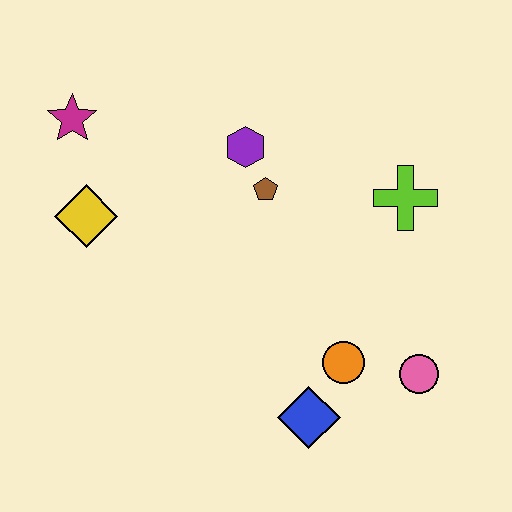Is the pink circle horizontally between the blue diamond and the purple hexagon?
No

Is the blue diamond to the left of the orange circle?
Yes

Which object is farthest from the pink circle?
The magenta star is farthest from the pink circle.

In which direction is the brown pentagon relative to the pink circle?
The brown pentagon is above the pink circle.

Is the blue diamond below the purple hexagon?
Yes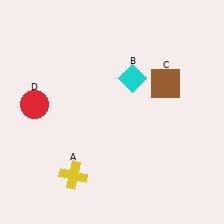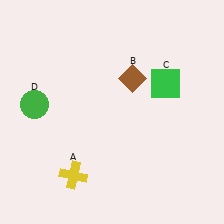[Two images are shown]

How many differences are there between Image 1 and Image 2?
There are 3 differences between the two images.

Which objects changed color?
B changed from cyan to brown. C changed from brown to green. D changed from red to green.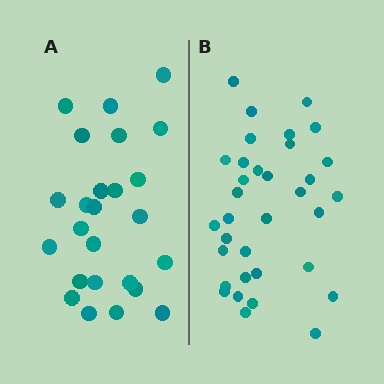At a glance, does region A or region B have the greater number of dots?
Region B (the right region) has more dots.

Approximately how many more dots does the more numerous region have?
Region B has roughly 8 or so more dots than region A.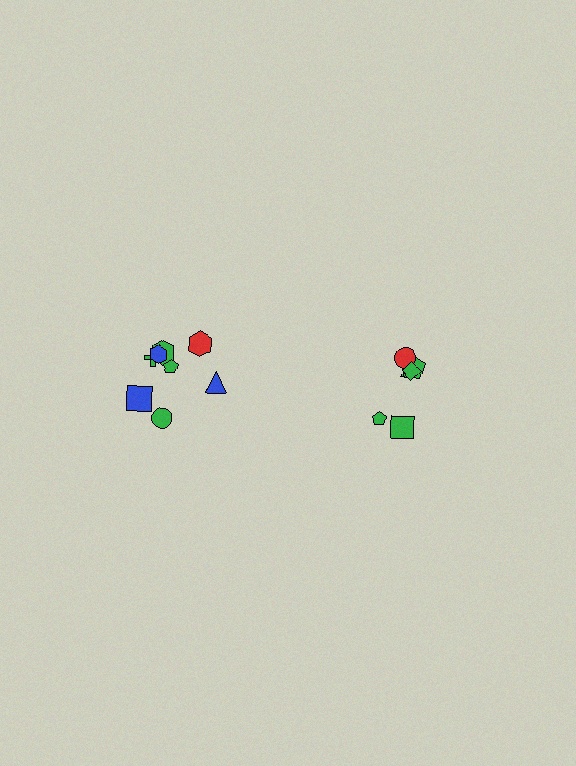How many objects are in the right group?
There are 6 objects.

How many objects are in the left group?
There are 8 objects.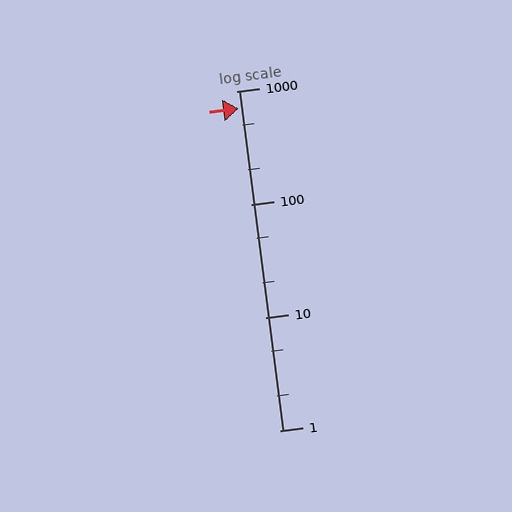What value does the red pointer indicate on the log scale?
The pointer indicates approximately 700.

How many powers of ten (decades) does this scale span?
The scale spans 3 decades, from 1 to 1000.